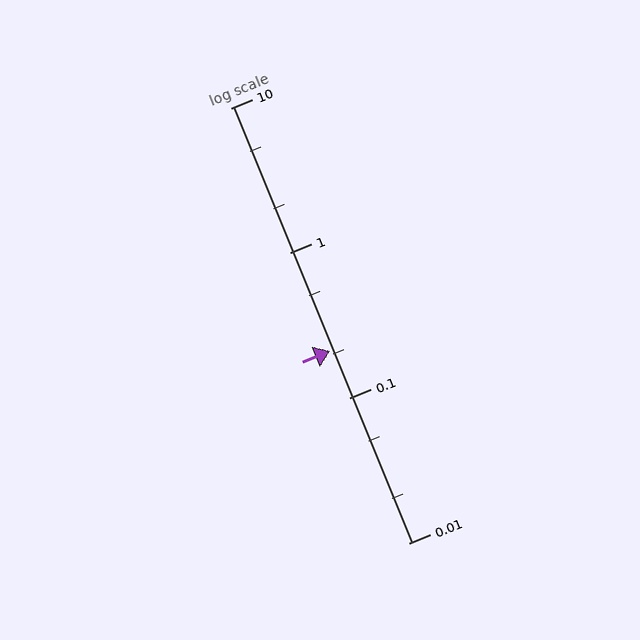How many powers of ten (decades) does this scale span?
The scale spans 3 decades, from 0.01 to 10.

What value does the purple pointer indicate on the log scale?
The pointer indicates approximately 0.21.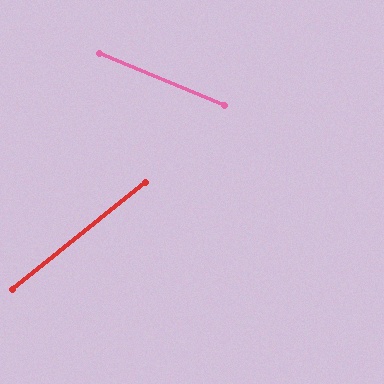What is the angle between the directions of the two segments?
Approximately 61 degrees.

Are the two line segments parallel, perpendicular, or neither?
Neither parallel nor perpendicular — they differ by about 61°.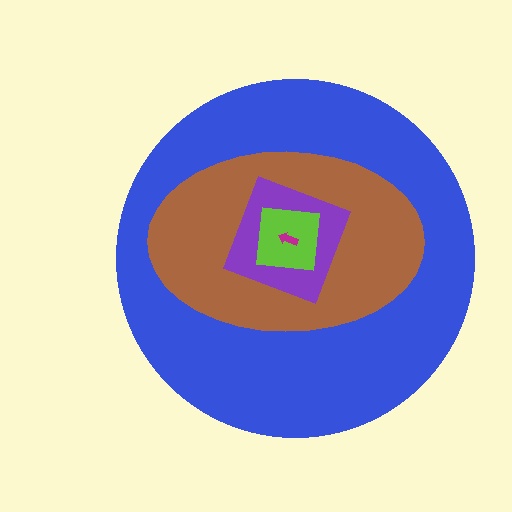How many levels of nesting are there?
5.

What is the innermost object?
The magenta arrow.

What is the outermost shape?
The blue circle.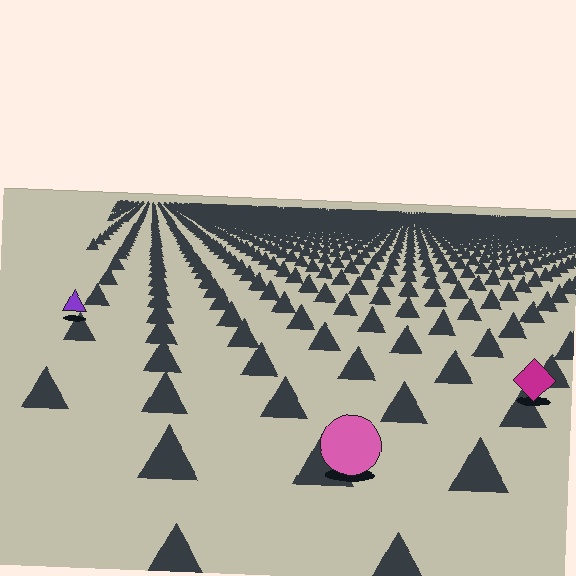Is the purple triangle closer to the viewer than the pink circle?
No. The pink circle is closer — you can tell from the texture gradient: the ground texture is coarser near it.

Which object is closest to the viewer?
The pink circle is closest. The texture marks near it are larger and more spread out.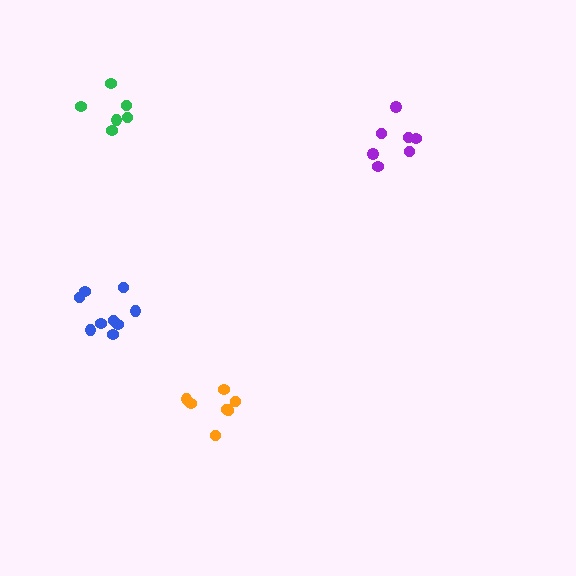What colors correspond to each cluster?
The clusters are colored: orange, purple, blue, green.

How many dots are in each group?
Group 1: 8 dots, Group 2: 7 dots, Group 3: 9 dots, Group 4: 6 dots (30 total).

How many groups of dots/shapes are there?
There are 4 groups.